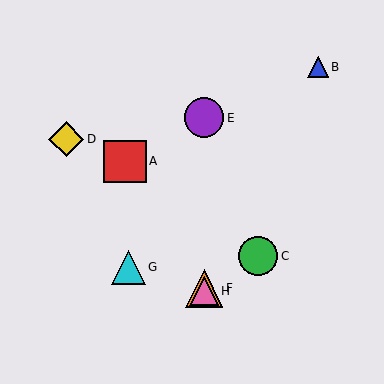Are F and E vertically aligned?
Yes, both are at x≈204.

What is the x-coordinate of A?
Object A is at x≈125.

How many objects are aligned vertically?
3 objects (E, F, H) are aligned vertically.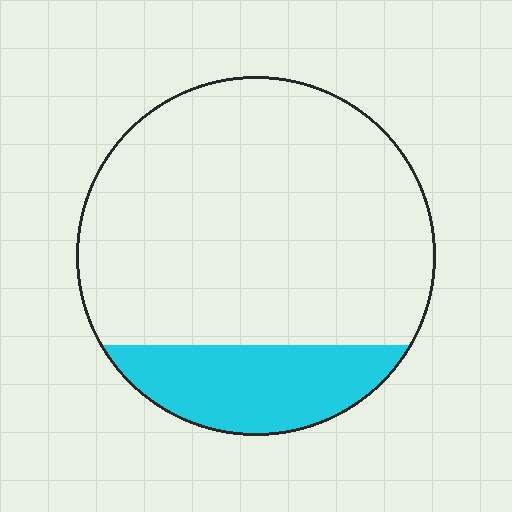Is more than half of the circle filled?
No.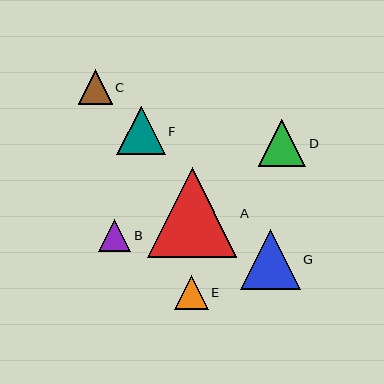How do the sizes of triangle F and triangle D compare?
Triangle F and triangle D are approximately the same size.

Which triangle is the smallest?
Triangle B is the smallest with a size of approximately 32 pixels.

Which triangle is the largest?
Triangle A is the largest with a size of approximately 89 pixels.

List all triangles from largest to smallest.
From largest to smallest: A, G, F, D, C, E, B.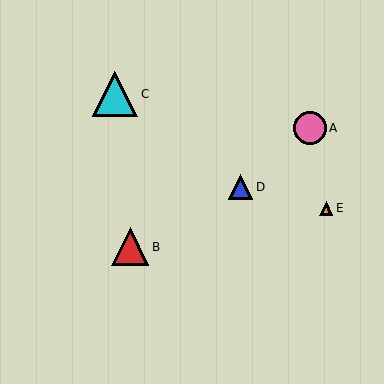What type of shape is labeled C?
Shape C is a cyan triangle.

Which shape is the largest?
The cyan triangle (labeled C) is the largest.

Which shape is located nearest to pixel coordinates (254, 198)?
The blue triangle (labeled D) at (240, 187) is nearest to that location.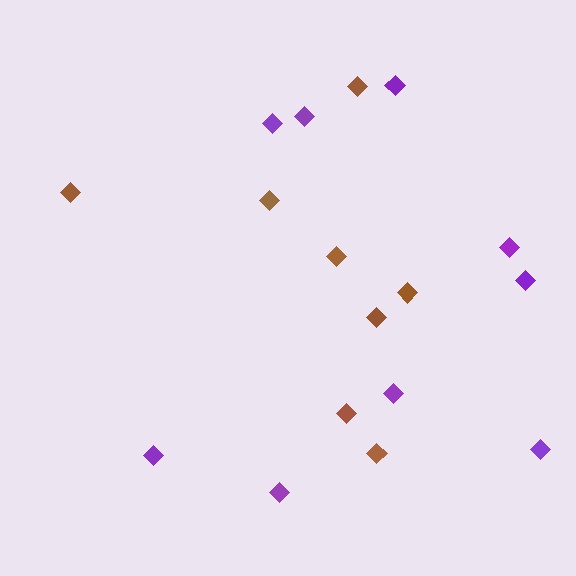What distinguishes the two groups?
There are 2 groups: one group of brown diamonds (8) and one group of purple diamonds (9).